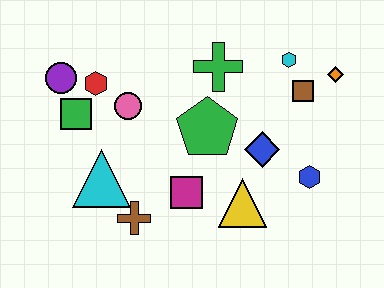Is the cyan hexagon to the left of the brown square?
Yes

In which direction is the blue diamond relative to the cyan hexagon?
The blue diamond is below the cyan hexagon.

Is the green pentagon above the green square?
No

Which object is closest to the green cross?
The green pentagon is closest to the green cross.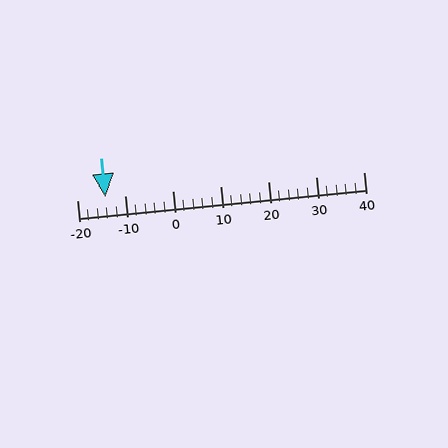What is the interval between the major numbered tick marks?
The major tick marks are spaced 10 units apart.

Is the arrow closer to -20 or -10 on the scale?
The arrow is closer to -10.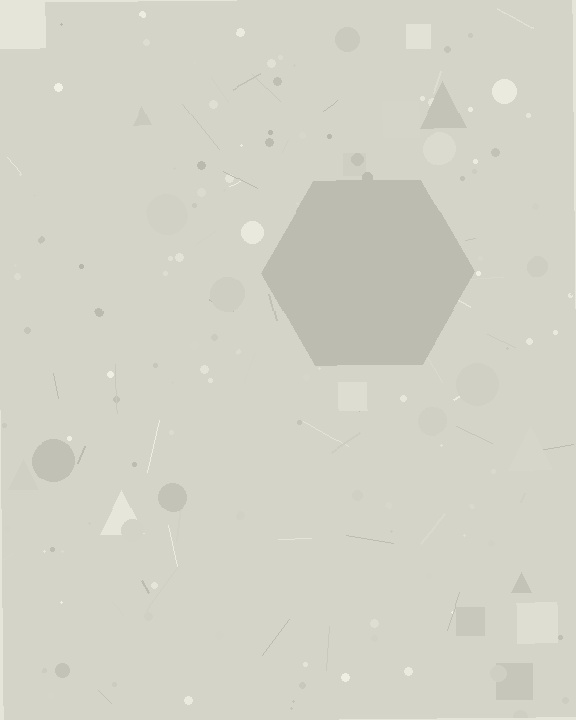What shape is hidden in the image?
A hexagon is hidden in the image.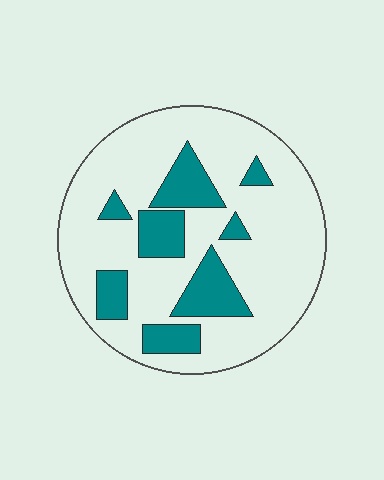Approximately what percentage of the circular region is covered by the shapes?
Approximately 25%.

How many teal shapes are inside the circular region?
8.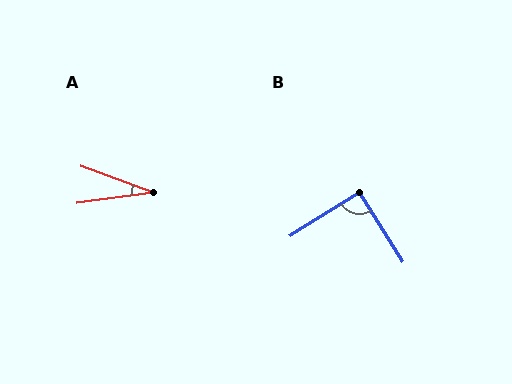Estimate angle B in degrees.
Approximately 90 degrees.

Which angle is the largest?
B, at approximately 90 degrees.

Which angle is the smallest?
A, at approximately 28 degrees.